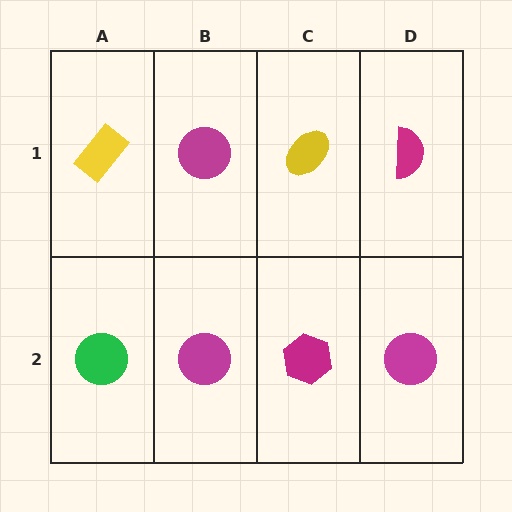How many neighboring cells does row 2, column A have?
2.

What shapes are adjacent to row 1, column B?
A magenta circle (row 2, column B), a yellow rectangle (row 1, column A), a yellow ellipse (row 1, column C).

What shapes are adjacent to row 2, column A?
A yellow rectangle (row 1, column A), a magenta circle (row 2, column B).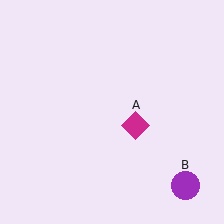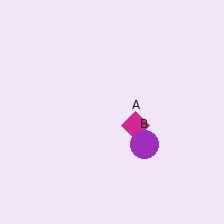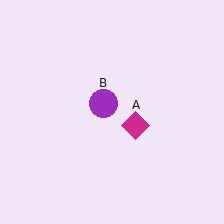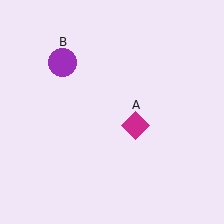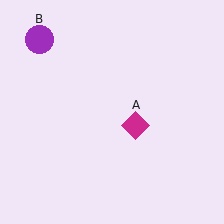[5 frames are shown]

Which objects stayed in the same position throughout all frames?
Magenta diamond (object A) remained stationary.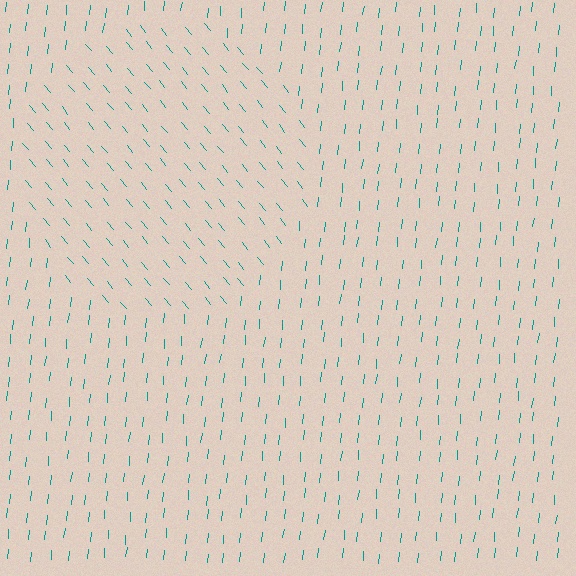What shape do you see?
I see a circle.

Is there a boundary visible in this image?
Yes, there is a texture boundary formed by a change in line orientation.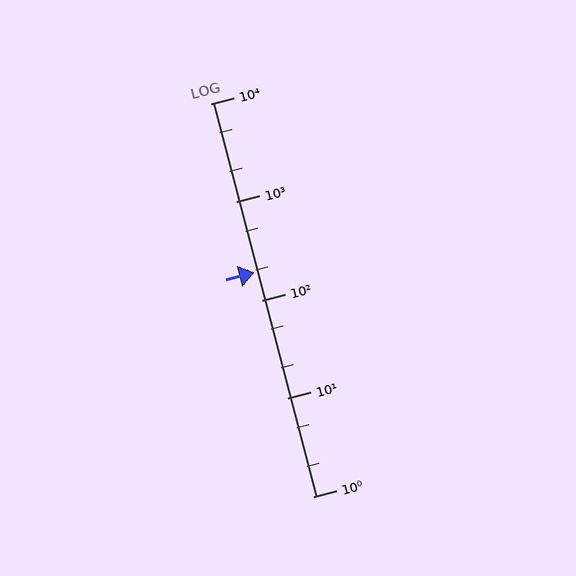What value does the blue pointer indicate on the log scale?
The pointer indicates approximately 190.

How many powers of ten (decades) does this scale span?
The scale spans 4 decades, from 1 to 10000.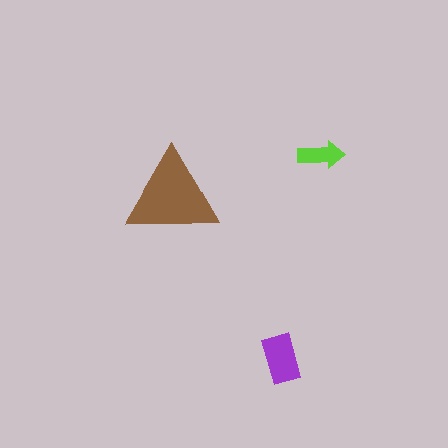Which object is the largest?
The brown triangle.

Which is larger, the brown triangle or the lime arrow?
The brown triangle.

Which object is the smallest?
The lime arrow.